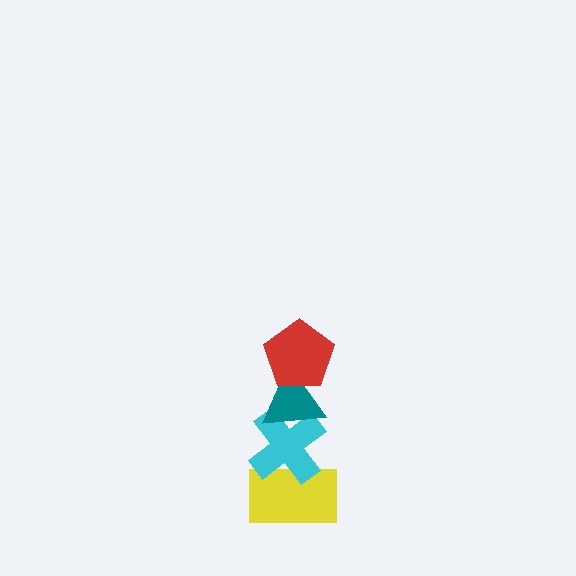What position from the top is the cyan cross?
The cyan cross is 3rd from the top.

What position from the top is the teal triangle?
The teal triangle is 2nd from the top.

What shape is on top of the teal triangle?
The red pentagon is on top of the teal triangle.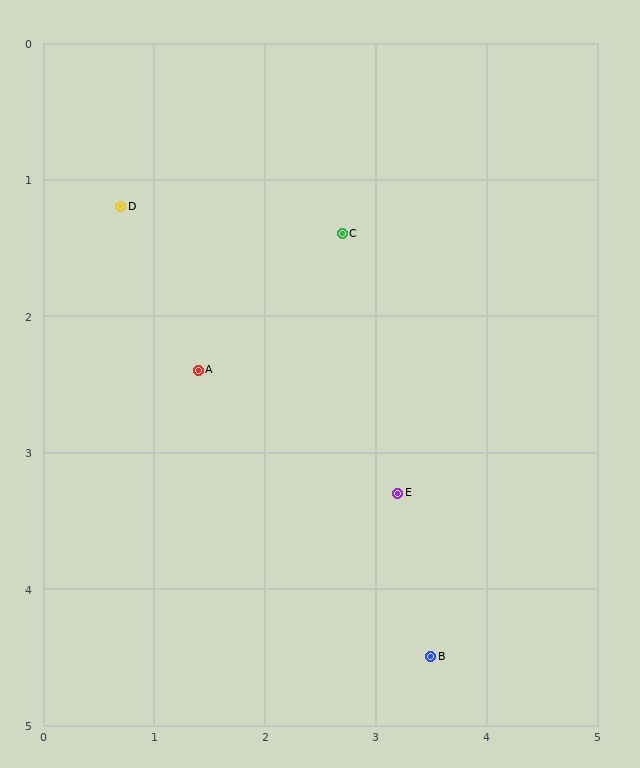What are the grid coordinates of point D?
Point D is at approximately (0.7, 1.2).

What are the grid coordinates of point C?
Point C is at approximately (2.7, 1.4).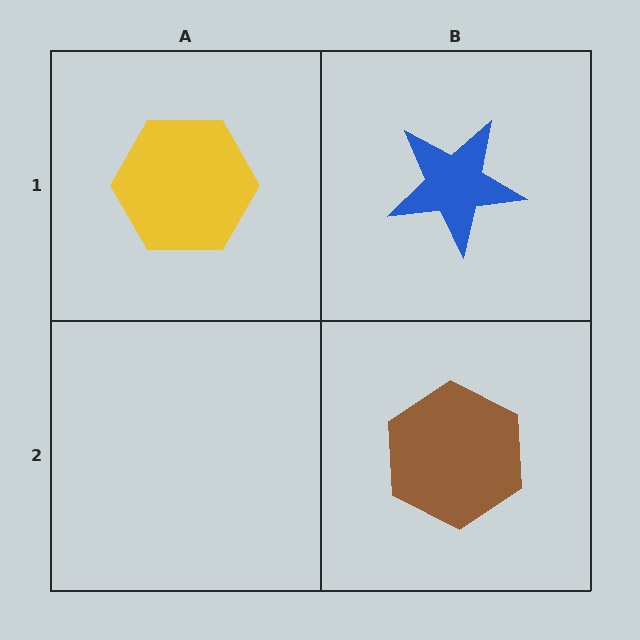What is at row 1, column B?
A blue star.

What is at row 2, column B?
A brown hexagon.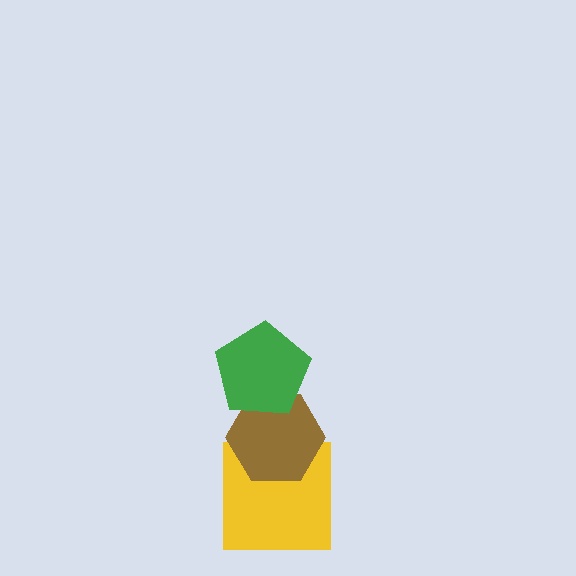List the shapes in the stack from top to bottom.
From top to bottom: the green pentagon, the brown hexagon, the yellow square.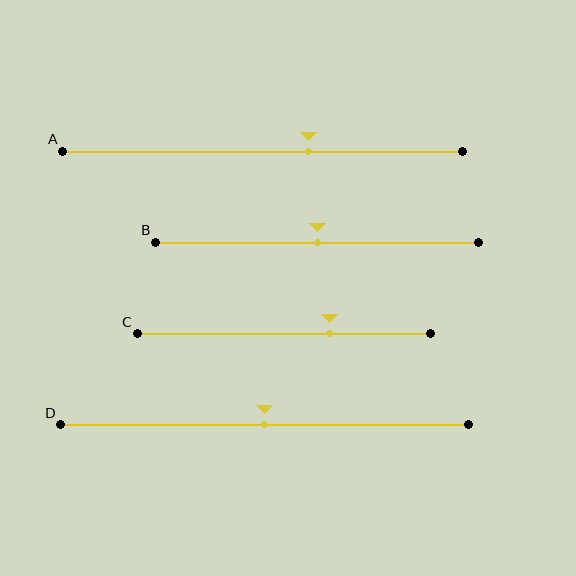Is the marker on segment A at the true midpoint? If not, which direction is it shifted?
No, the marker on segment A is shifted to the right by about 12% of the segment length.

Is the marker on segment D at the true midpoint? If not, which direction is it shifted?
Yes, the marker on segment D is at the true midpoint.